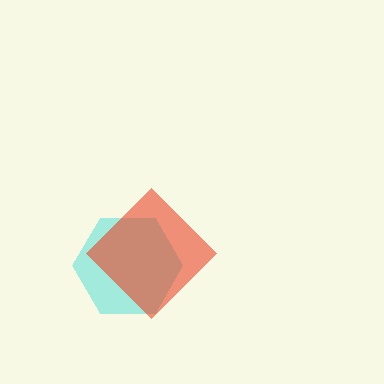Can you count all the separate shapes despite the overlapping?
Yes, there are 2 separate shapes.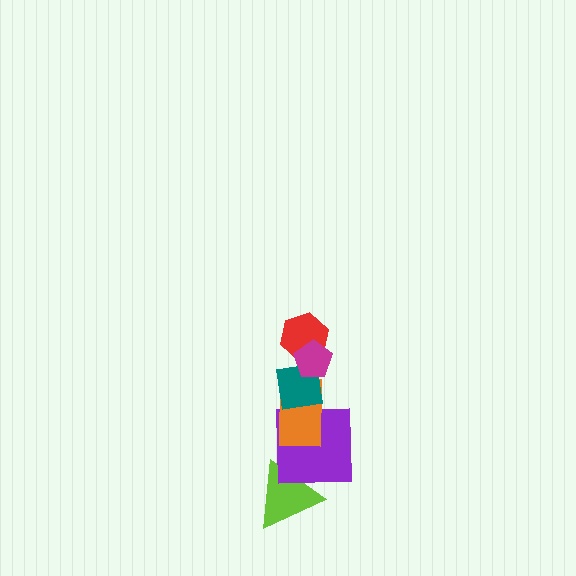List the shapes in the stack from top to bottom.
From top to bottom: the magenta pentagon, the red hexagon, the teal square, the orange rectangle, the purple square, the lime triangle.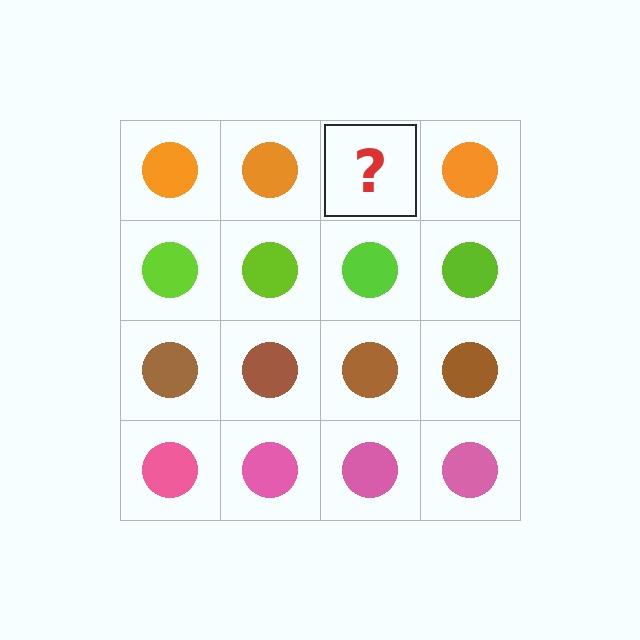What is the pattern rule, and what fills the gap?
The rule is that each row has a consistent color. The gap should be filled with an orange circle.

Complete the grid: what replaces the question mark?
The question mark should be replaced with an orange circle.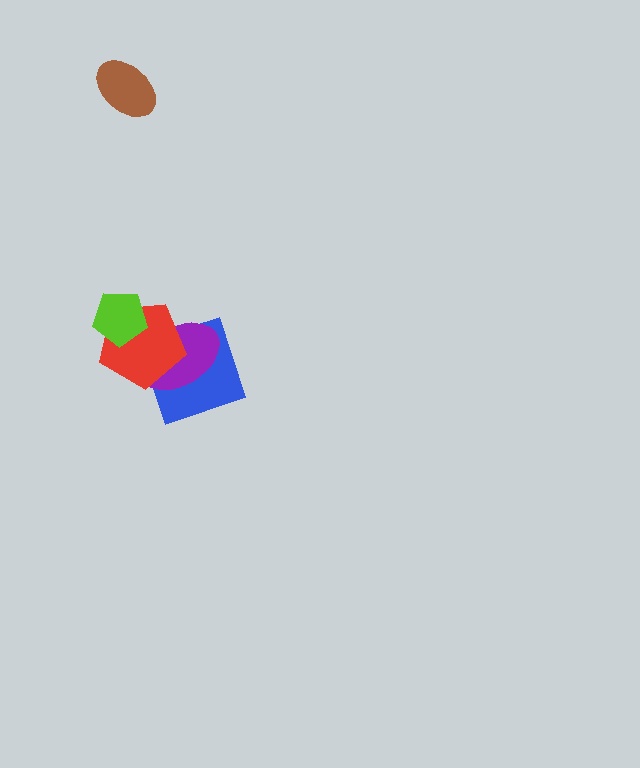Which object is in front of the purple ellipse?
The red pentagon is in front of the purple ellipse.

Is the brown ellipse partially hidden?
No, no other shape covers it.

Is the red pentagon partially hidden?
Yes, it is partially covered by another shape.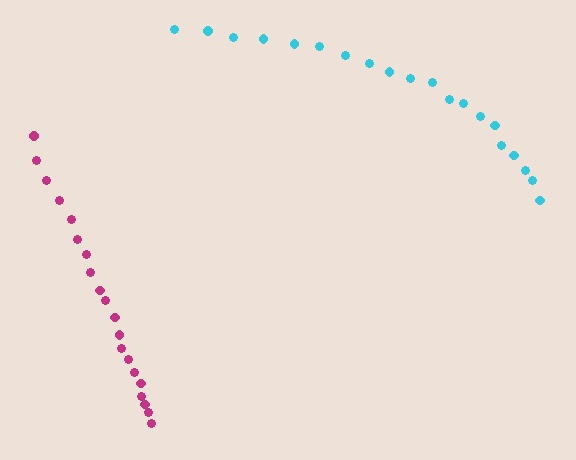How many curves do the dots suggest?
There are 2 distinct paths.